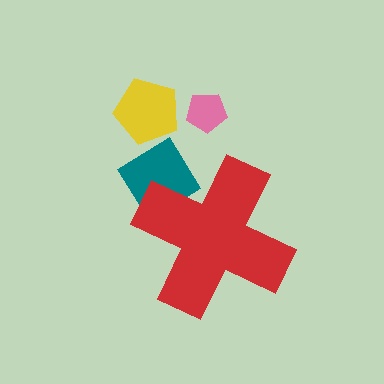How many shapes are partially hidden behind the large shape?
1 shape is partially hidden.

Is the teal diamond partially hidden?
Yes, the teal diamond is partially hidden behind the red cross.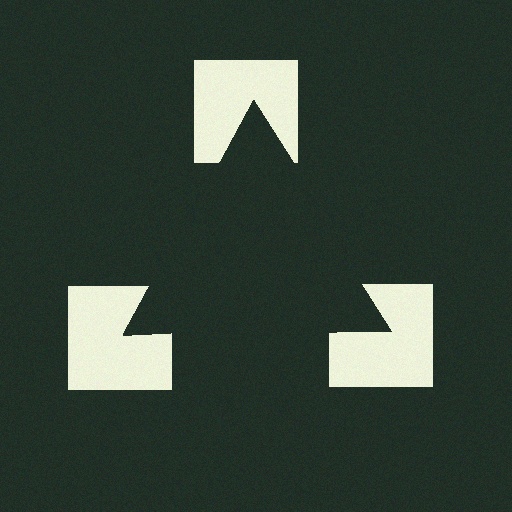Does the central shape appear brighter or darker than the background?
It typically appears slightly darker than the background, even though no actual brightness change is drawn.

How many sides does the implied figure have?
3 sides.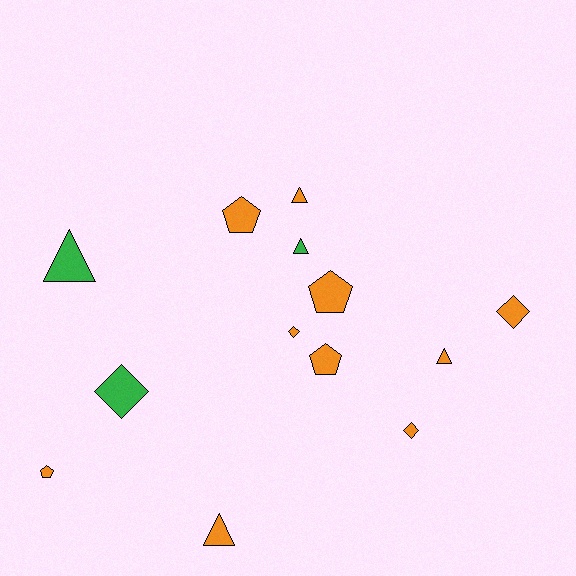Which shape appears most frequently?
Triangle, with 5 objects.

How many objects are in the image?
There are 13 objects.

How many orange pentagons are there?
There are 4 orange pentagons.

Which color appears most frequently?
Orange, with 10 objects.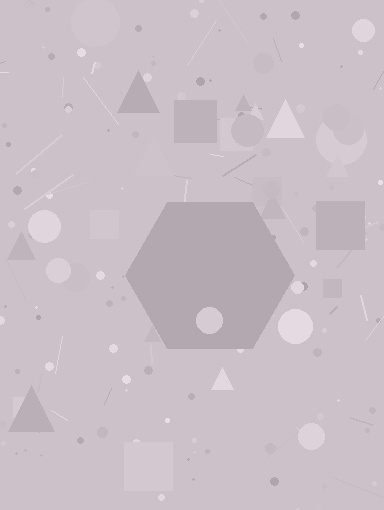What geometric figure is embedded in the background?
A hexagon is embedded in the background.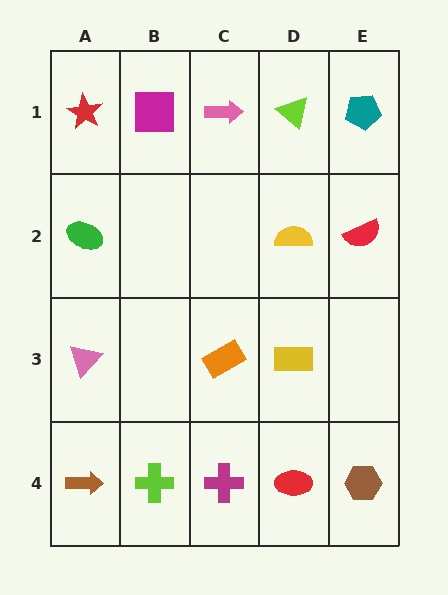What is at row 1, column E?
A teal pentagon.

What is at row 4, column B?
A lime cross.